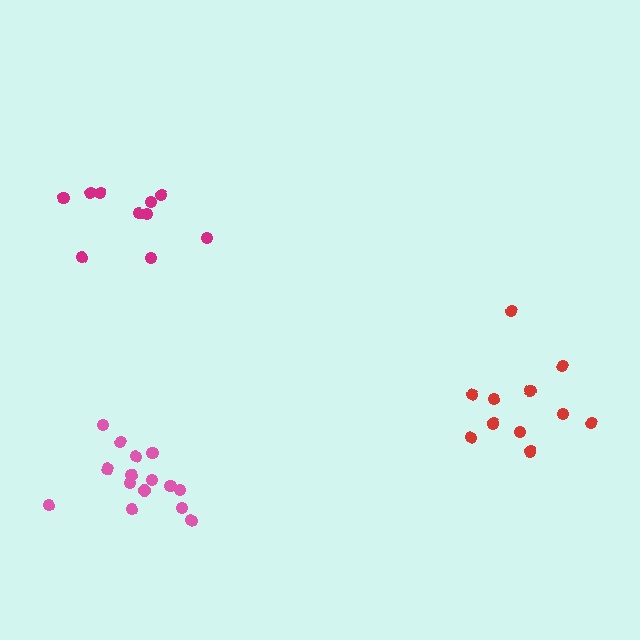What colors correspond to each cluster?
The clusters are colored: magenta, red, pink.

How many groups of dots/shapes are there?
There are 3 groups.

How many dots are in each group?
Group 1: 10 dots, Group 2: 11 dots, Group 3: 15 dots (36 total).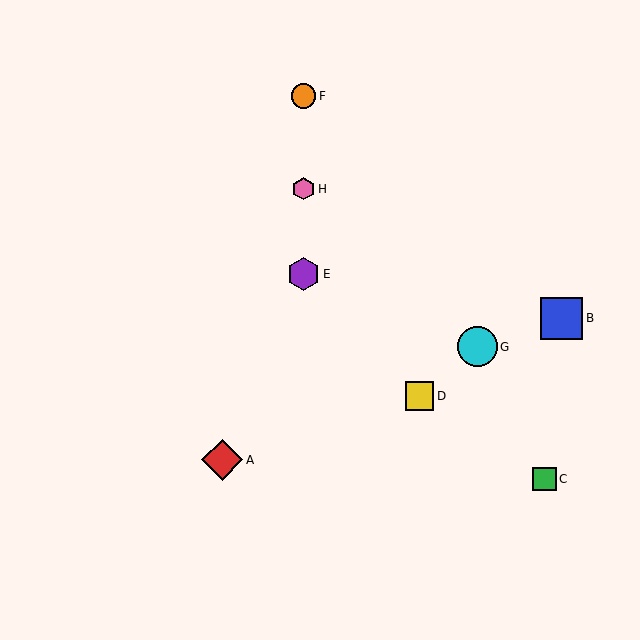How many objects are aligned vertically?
3 objects (E, F, H) are aligned vertically.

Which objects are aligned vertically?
Objects E, F, H are aligned vertically.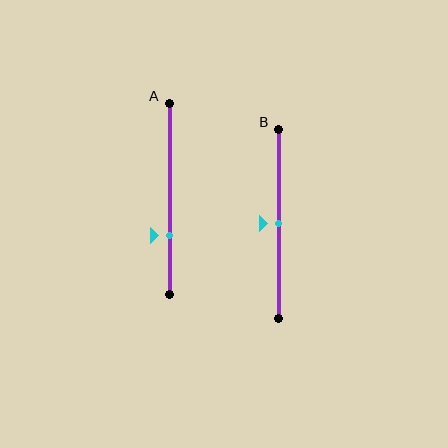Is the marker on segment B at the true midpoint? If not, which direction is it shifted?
Yes, the marker on segment B is at the true midpoint.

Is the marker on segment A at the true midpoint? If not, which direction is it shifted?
No, the marker on segment A is shifted downward by about 19% of the segment length.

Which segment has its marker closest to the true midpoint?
Segment B has its marker closest to the true midpoint.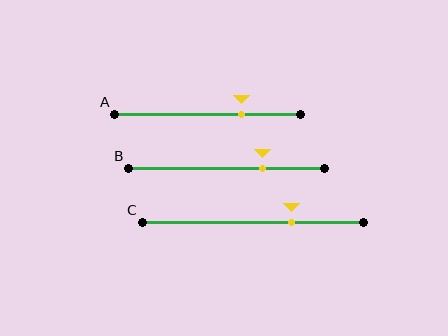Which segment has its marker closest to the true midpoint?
Segment C has its marker closest to the true midpoint.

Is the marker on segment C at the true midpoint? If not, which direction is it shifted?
No, the marker on segment C is shifted to the right by about 17% of the segment length.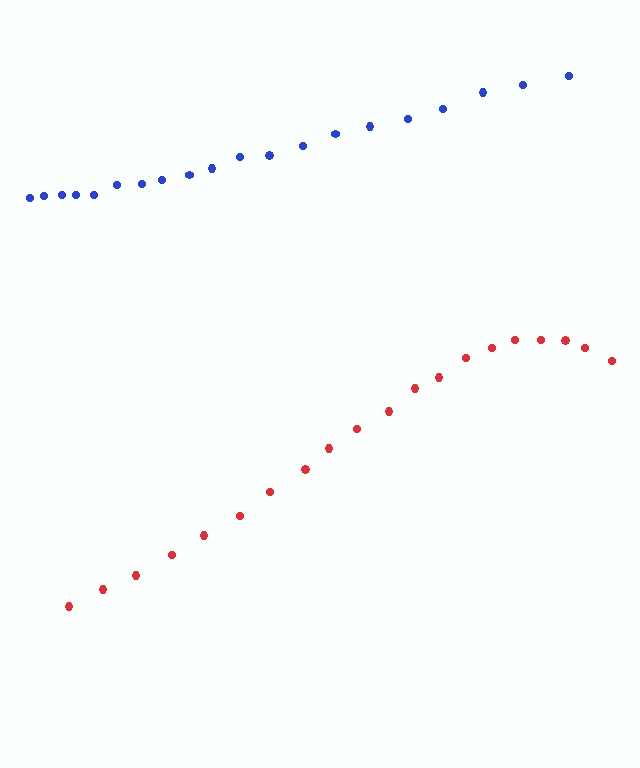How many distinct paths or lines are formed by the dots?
There are 2 distinct paths.